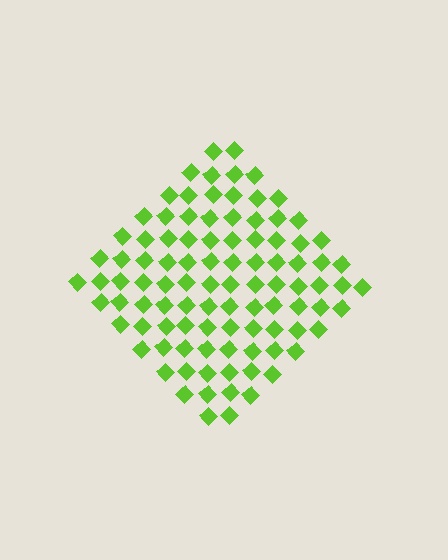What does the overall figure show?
The overall figure shows a diamond.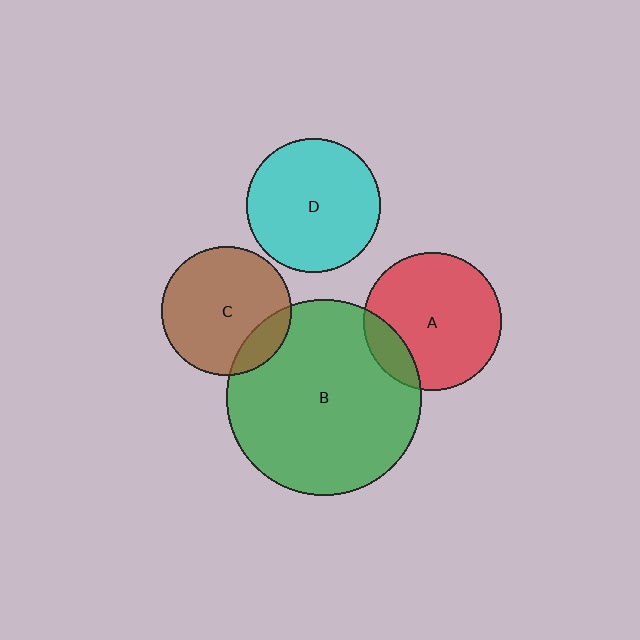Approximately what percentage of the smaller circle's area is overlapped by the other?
Approximately 15%.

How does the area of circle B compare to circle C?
Approximately 2.3 times.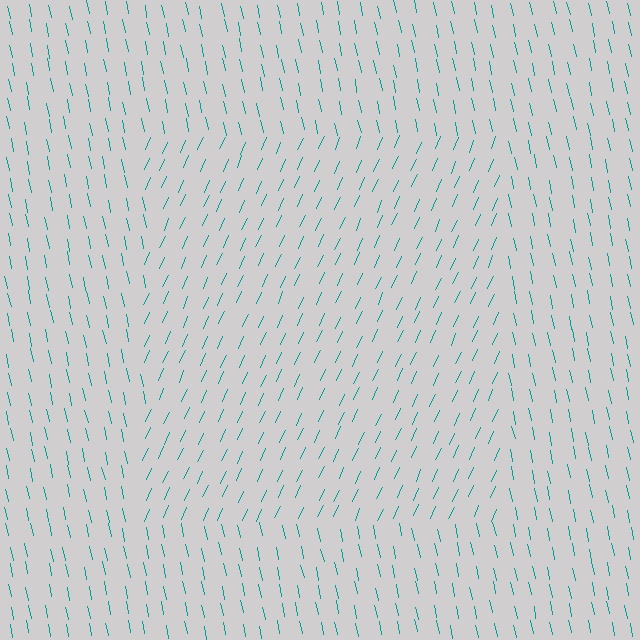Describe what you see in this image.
The image is filled with small teal line segments. A rectangle region in the image has lines oriented differently from the surrounding lines, creating a visible texture boundary.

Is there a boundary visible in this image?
Yes, there is a texture boundary formed by a change in line orientation.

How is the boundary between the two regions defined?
The boundary is defined purely by a change in line orientation (approximately 36 degrees difference). All lines are the same color and thickness.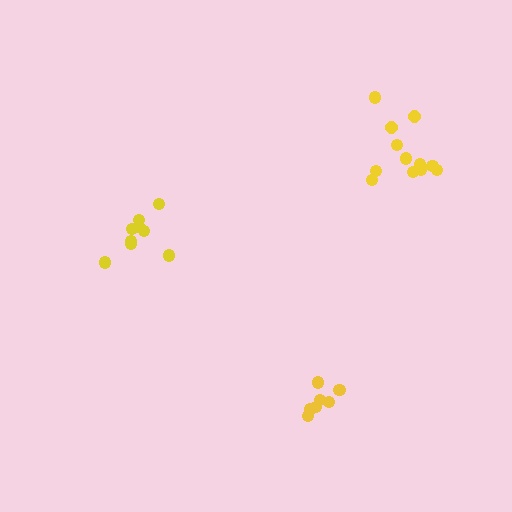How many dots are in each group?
Group 1: 7 dots, Group 2: 12 dots, Group 3: 9 dots (28 total).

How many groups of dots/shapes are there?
There are 3 groups.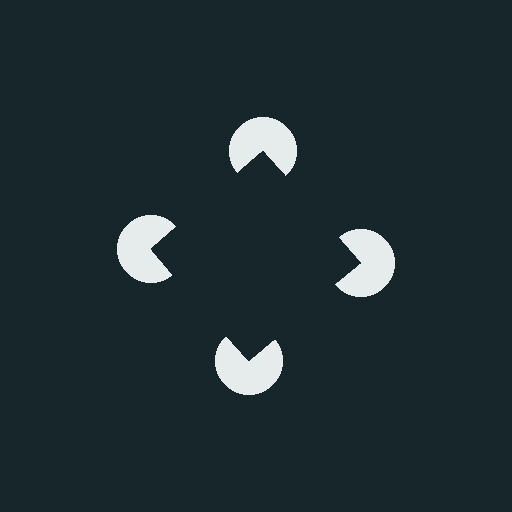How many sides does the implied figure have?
4 sides.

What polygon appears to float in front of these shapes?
An illusory square — its edges are inferred from the aligned wedge cuts in the pac-man discs, not physically drawn.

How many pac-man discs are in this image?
There are 4 — one at each vertex of the illusory square.